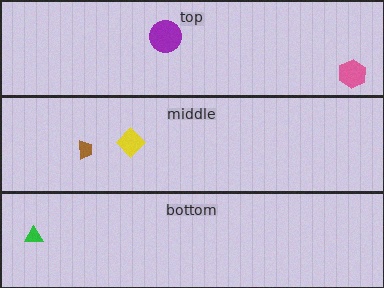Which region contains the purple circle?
The top region.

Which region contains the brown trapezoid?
The middle region.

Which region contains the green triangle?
The bottom region.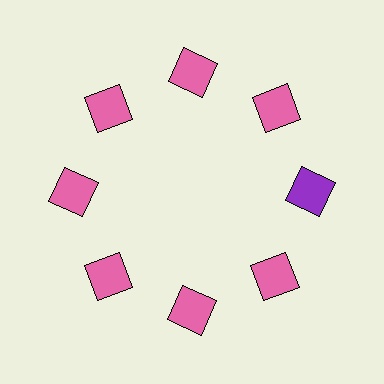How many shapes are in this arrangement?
There are 8 shapes arranged in a ring pattern.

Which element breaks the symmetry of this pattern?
The purple square at roughly the 3 o'clock position breaks the symmetry. All other shapes are pink squares.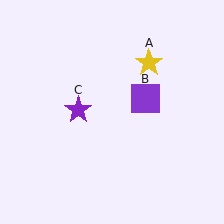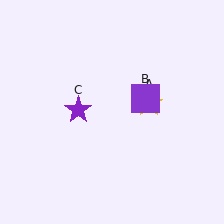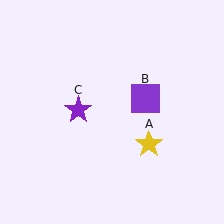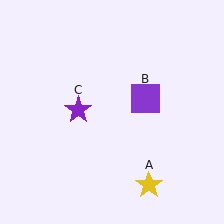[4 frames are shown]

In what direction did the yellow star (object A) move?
The yellow star (object A) moved down.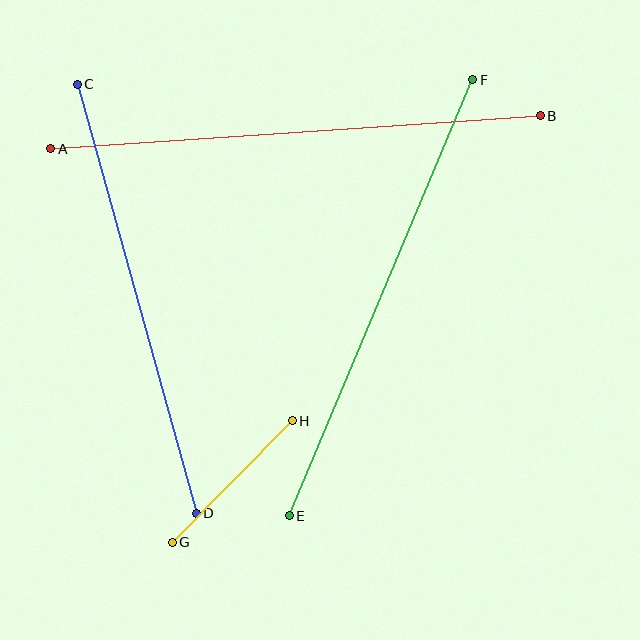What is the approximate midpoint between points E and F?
The midpoint is at approximately (381, 298) pixels.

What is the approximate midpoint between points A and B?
The midpoint is at approximately (295, 132) pixels.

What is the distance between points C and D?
The distance is approximately 445 pixels.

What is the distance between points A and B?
The distance is approximately 490 pixels.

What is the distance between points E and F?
The distance is approximately 473 pixels.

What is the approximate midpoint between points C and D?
The midpoint is at approximately (137, 299) pixels.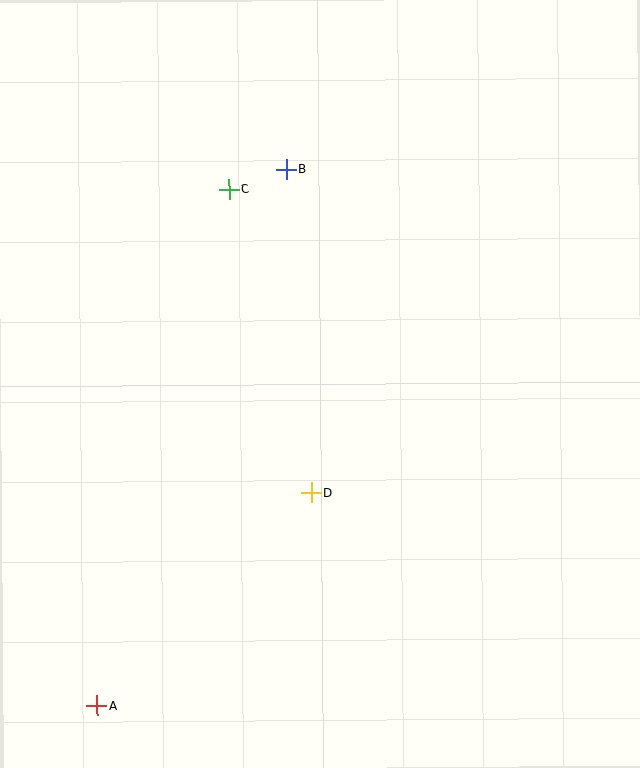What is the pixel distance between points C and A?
The distance between C and A is 533 pixels.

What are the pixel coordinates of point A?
Point A is at (97, 705).